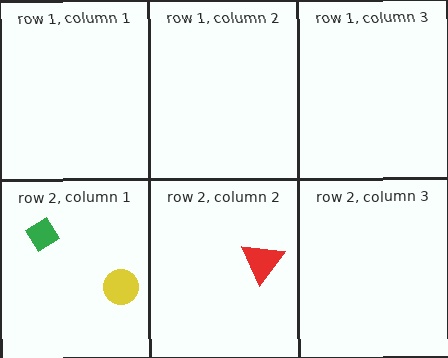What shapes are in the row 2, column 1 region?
The green diamond, the yellow circle.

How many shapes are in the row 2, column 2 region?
1.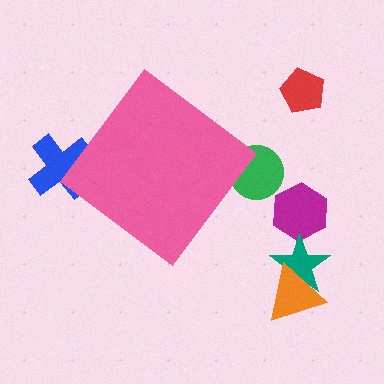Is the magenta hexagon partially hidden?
No, the magenta hexagon is fully visible.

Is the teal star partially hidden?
No, the teal star is fully visible.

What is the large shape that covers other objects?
A pink diamond.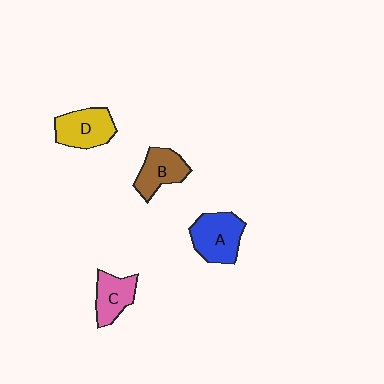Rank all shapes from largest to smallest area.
From largest to smallest: A (blue), D (yellow), B (brown), C (pink).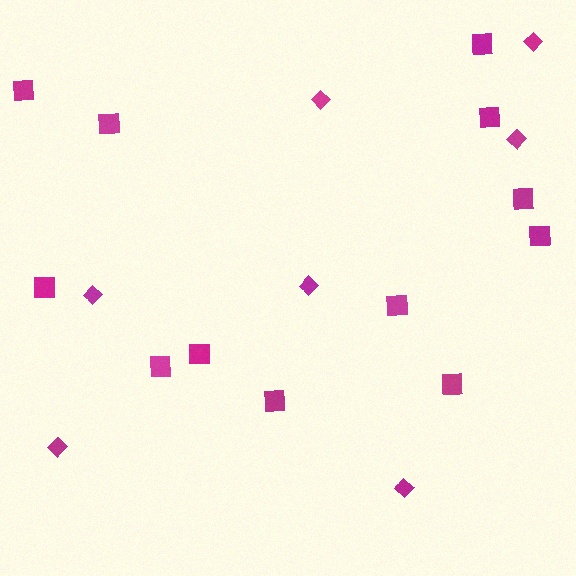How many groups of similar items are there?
There are 2 groups: one group of squares (12) and one group of diamonds (7).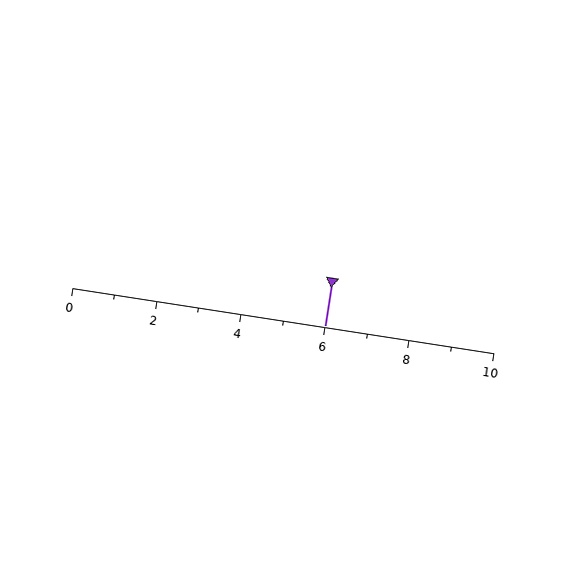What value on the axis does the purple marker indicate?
The marker indicates approximately 6.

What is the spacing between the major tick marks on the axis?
The major ticks are spaced 2 apart.